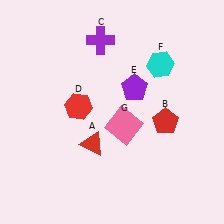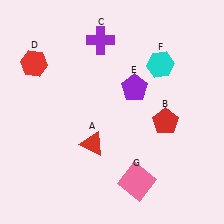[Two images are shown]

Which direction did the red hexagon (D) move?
The red hexagon (D) moved left.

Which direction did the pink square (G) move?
The pink square (G) moved down.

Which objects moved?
The objects that moved are: the red hexagon (D), the pink square (G).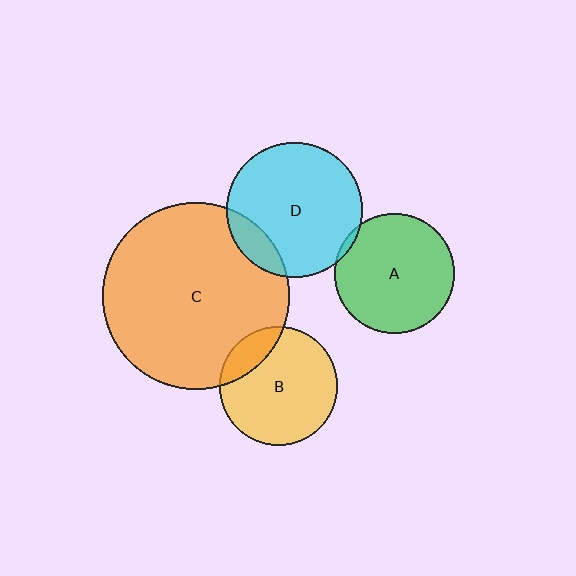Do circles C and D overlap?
Yes.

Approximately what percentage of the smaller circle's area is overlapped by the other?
Approximately 15%.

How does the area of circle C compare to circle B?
Approximately 2.5 times.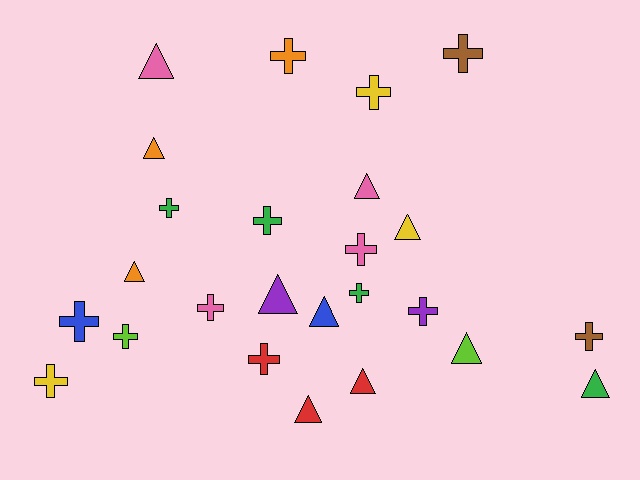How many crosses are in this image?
There are 14 crosses.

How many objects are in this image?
There are 25 objects.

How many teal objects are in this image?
There are no teal objects.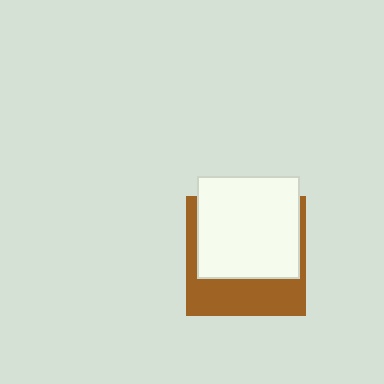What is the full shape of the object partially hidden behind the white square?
The partially hidden object is a brown square.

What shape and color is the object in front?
The object in front is a white square.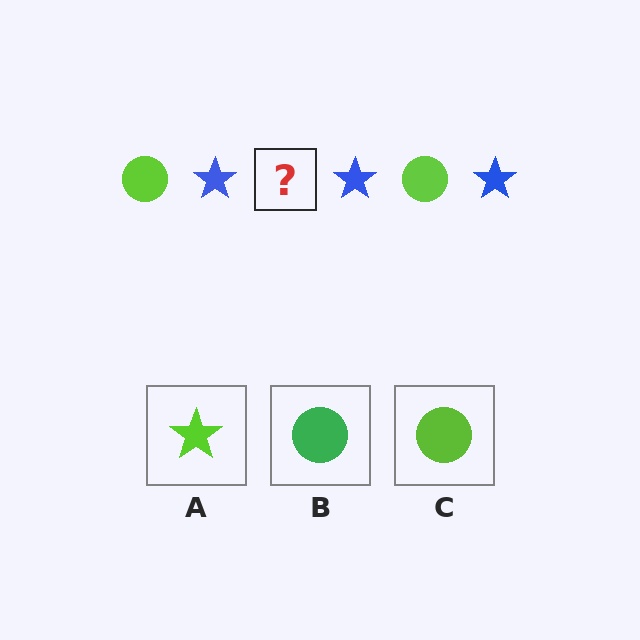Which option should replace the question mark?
Option C.